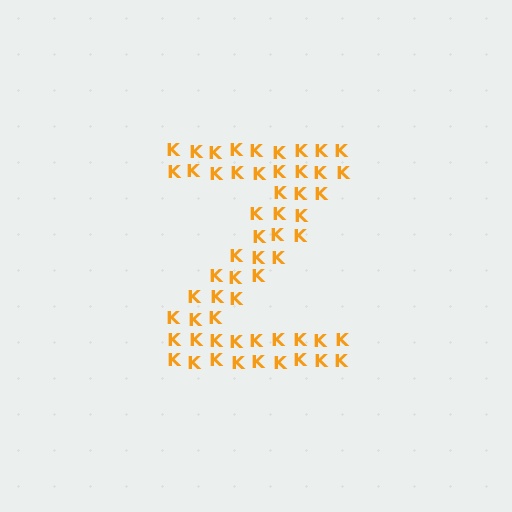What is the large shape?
The large shape is the letter Z.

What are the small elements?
The small elements are letter K's.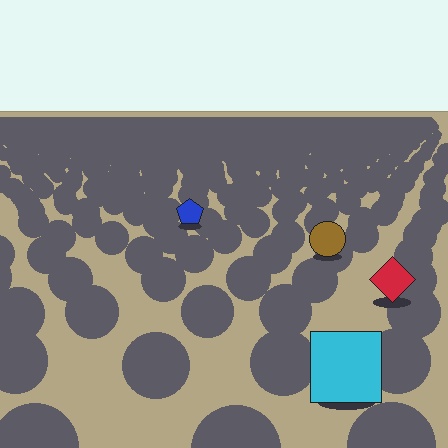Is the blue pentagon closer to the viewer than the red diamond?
No. The red diamond is closer — you can tell from the texture gradient: the ground texture is coarser near it.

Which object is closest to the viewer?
The cyan square is closest. The texture marks near it are larger and more spread out.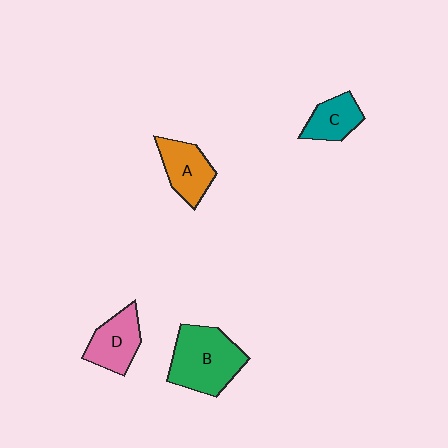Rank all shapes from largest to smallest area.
From largest to smallest: B (green), D (pink), A (orange), C (teal).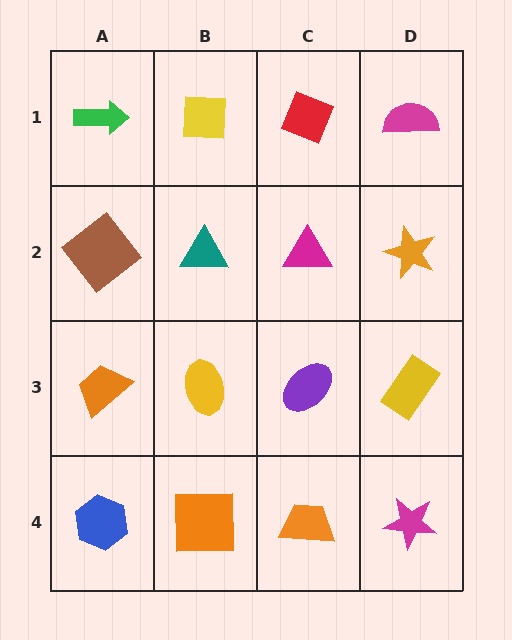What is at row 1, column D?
A magenta semicircle.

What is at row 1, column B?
A yellow square.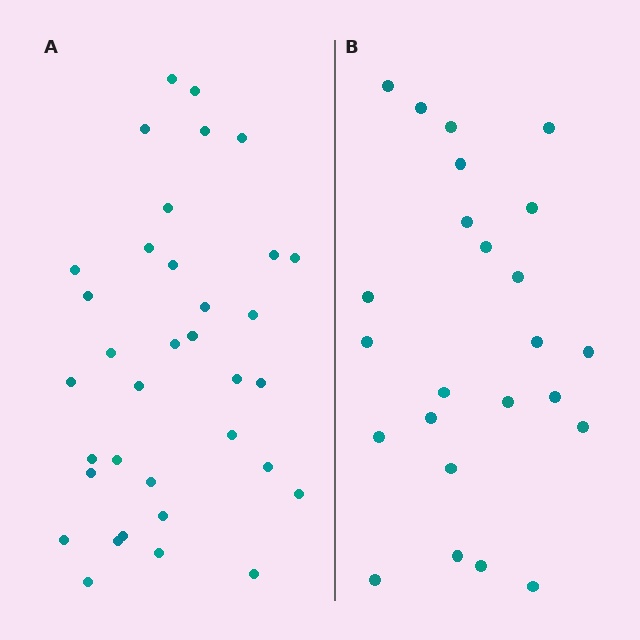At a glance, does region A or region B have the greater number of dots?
Region A (the left region) has more dots.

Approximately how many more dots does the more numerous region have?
Region A has roughly 12 or so more dots than region B.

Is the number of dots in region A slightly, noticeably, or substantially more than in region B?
Region A has substantially more. The ratio is roughly 1.5 to 1.